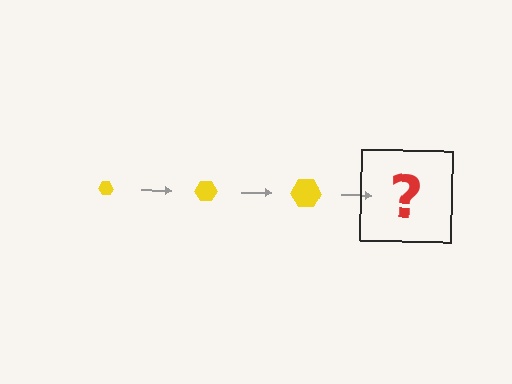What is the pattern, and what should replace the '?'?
The pattern is that the hexagon gets progressively larger each step. The '?' should be a yellow hexagon, larger than the previous one.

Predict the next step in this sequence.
The next step is a yellow hexagon, larger than the previous one.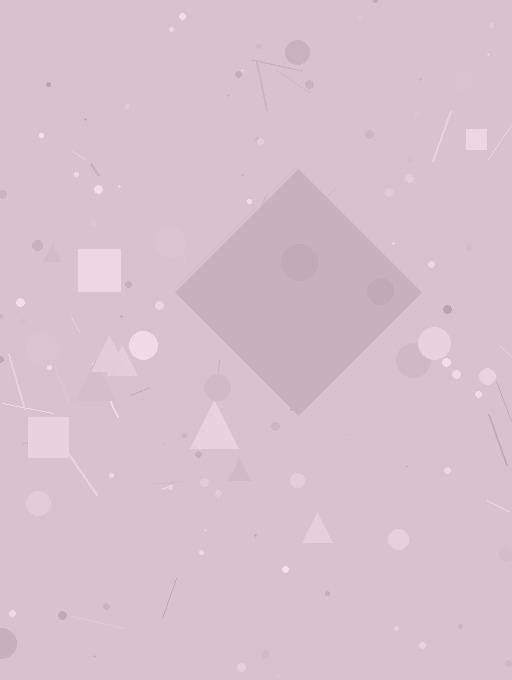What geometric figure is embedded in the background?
A diamond is embedded in the background.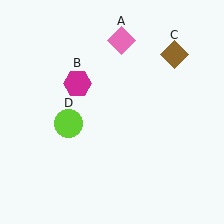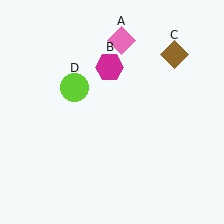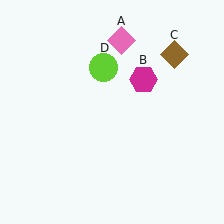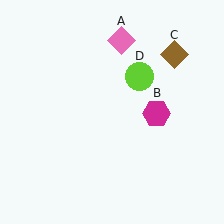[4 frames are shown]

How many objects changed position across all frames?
2 objects changed position: magenta hexagon (object B), lime circle (object D).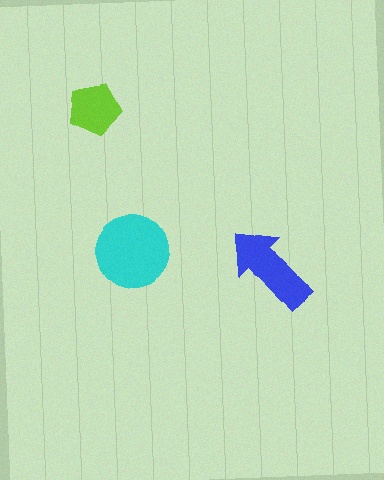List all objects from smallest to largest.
The lime pentagon, the blue arrow, the cyan circle.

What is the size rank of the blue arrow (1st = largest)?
2nd.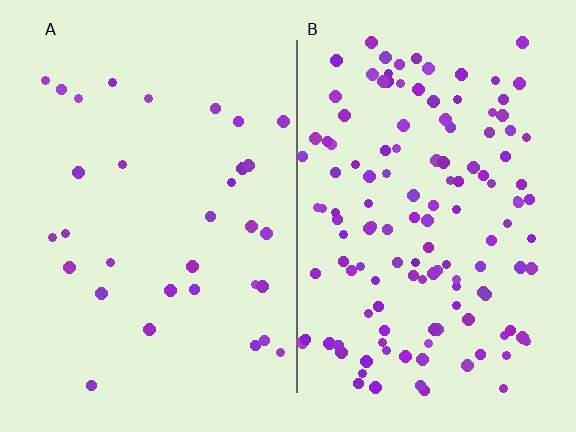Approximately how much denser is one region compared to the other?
Approximately 4.2× — region B over region A.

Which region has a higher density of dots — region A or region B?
B (the right).